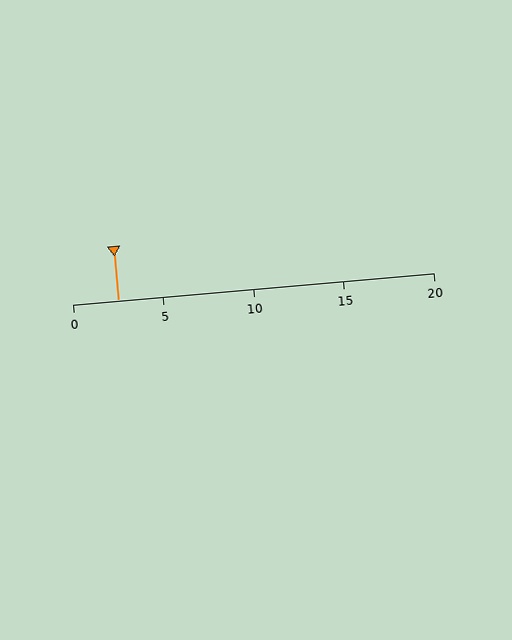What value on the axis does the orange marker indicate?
The marker indicates approximately 2.5.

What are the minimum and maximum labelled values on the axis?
The axis runs from 0 to 20.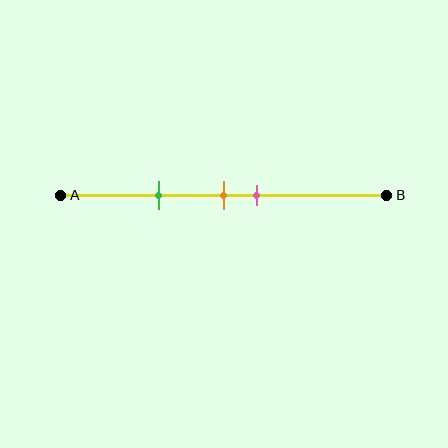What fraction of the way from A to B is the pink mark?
The pink mark is approximately 60% (0.6) of the way from A to B.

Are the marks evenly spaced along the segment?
No, the marks are not evenly spaced.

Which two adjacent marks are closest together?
The orange and pink marks are the closest adjacent pair.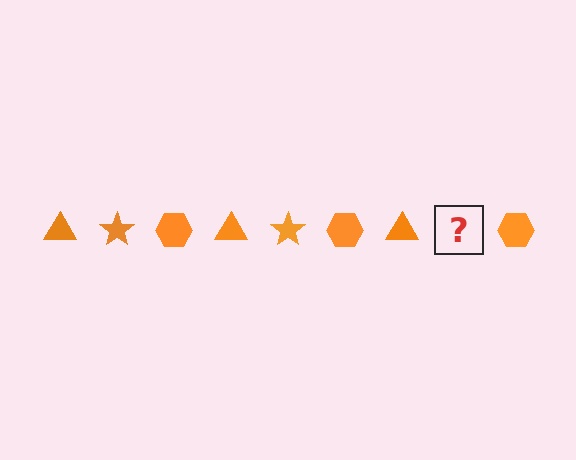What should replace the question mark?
The question mark should be replaced with an orange star.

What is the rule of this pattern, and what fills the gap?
The rule is that the pattern cycles through triangle, star, hexagon shapes in orange. The gap should be filled with an orange star.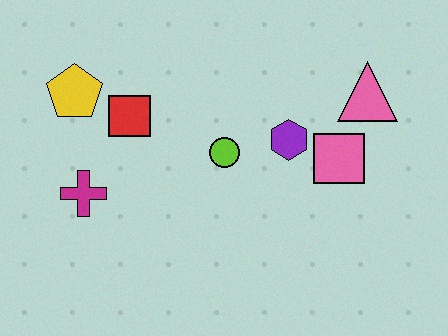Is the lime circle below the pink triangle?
Yes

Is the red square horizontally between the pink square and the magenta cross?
Yes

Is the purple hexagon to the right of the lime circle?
Yes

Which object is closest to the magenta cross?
The red square is closest to the magenta cross.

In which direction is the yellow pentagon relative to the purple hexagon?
The yellow pentagon is to the left of the purple hexagon.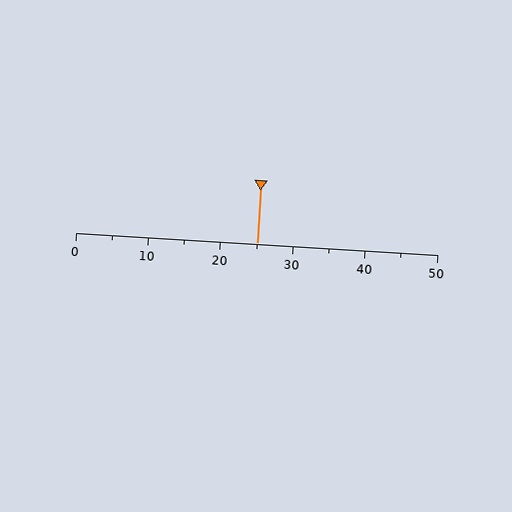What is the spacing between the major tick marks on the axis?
The major ticks are spaced 10 apart.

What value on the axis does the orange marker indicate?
The marker indicates approximately 25.